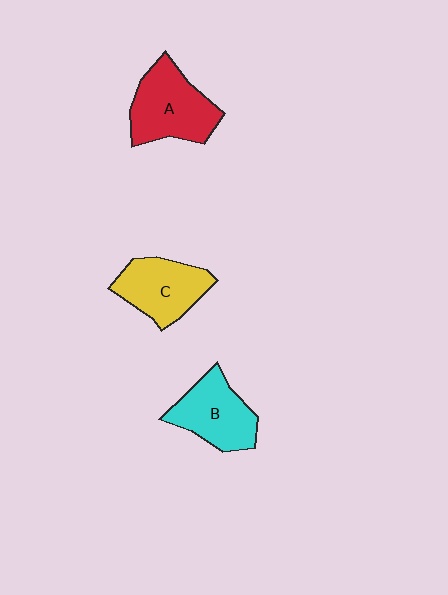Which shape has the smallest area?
Shape B (cyan).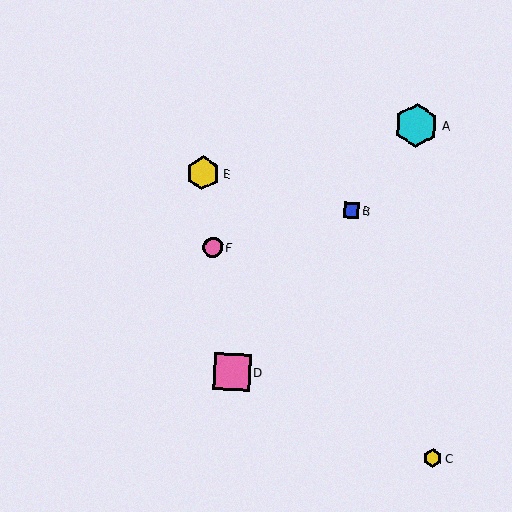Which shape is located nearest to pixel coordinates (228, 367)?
The pink square (labeled D) at (232, 372) is nearest to that location.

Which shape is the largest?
The cyan hexagon (labeled A) is the largest.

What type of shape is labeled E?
Shape E is a yellow hexagon.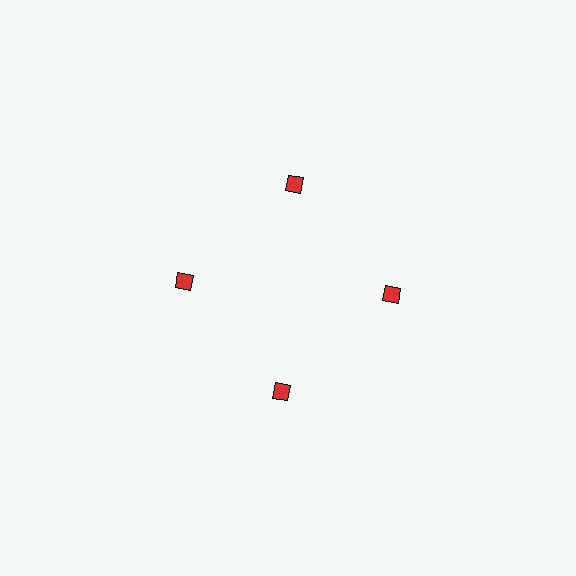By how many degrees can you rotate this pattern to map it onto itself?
The pattern maps onto itself every 90 degrees of rotation.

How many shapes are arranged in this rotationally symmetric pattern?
There are 4 shapes, arranged in 4 groups of 1.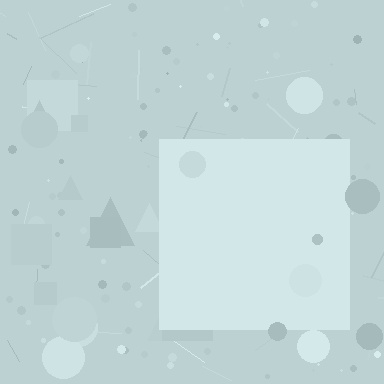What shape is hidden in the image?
A square is hidden in the image.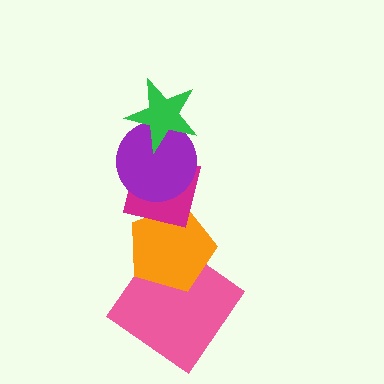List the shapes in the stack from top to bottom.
From top to bottom: the green star, the purple circle, the magenta square, the orange pentagon, the pink diamond.